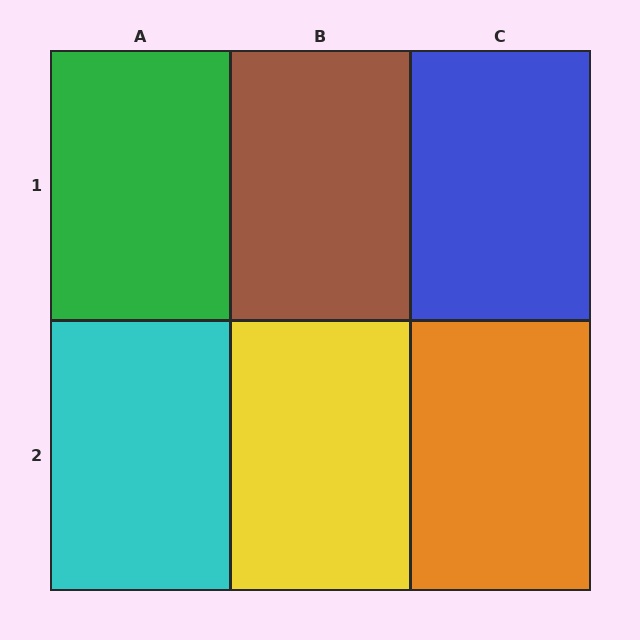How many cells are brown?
1 cell is brown.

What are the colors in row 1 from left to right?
Green, brown, blue.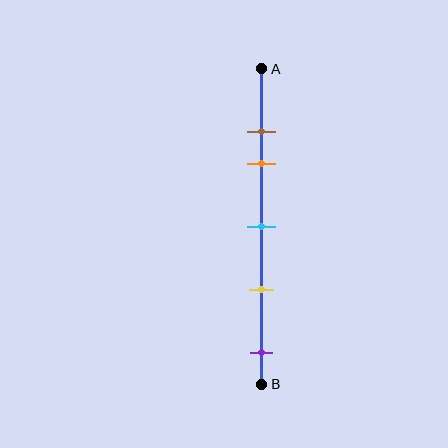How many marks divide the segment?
There are 5 marks dividing the segment.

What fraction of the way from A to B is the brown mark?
The brown mark is approximately 20% (0.2) of the way from A to B.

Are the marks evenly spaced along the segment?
No, the marks are not evenly spaced.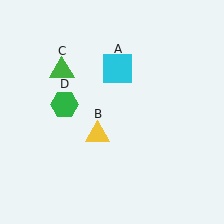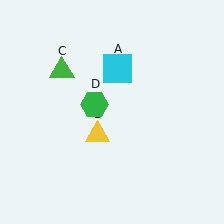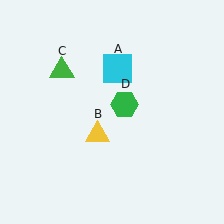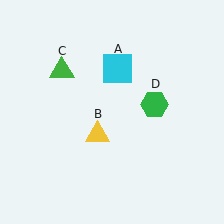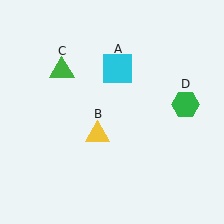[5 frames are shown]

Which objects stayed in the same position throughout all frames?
Cyan square (object A) and yellow triangle (object B) and green triangle (object C) remained stationary.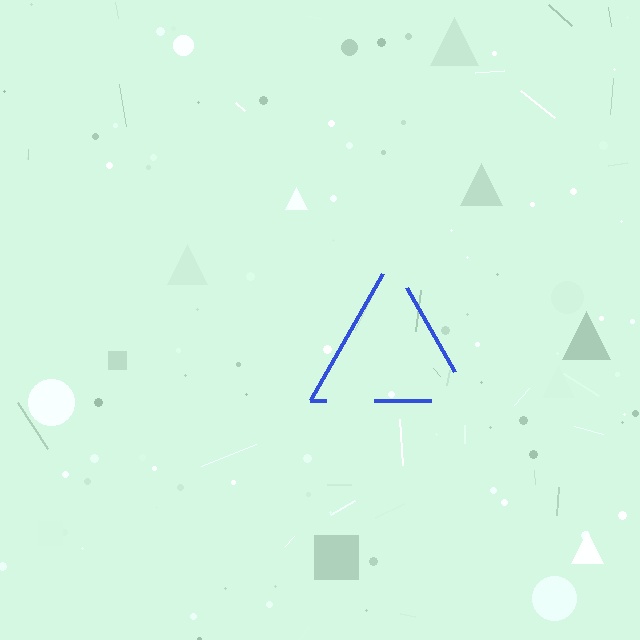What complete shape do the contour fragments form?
The contour fragments form a triangle.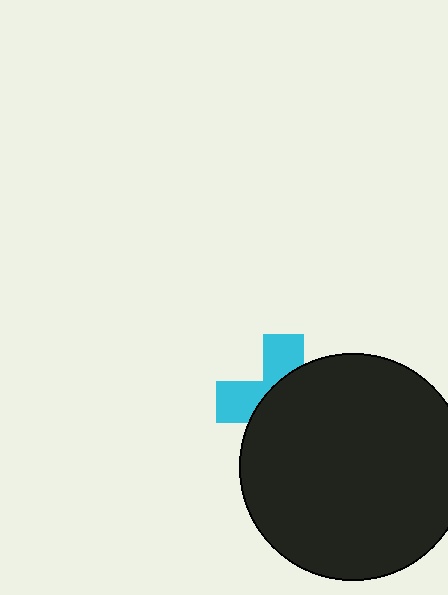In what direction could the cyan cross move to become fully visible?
The cyan cross could move toward the upper-left. That would shift it out from behind the black circle entirely.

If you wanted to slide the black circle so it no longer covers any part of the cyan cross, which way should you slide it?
Slide it toward the lower-right — that is the most direct way to separate the two shapes.